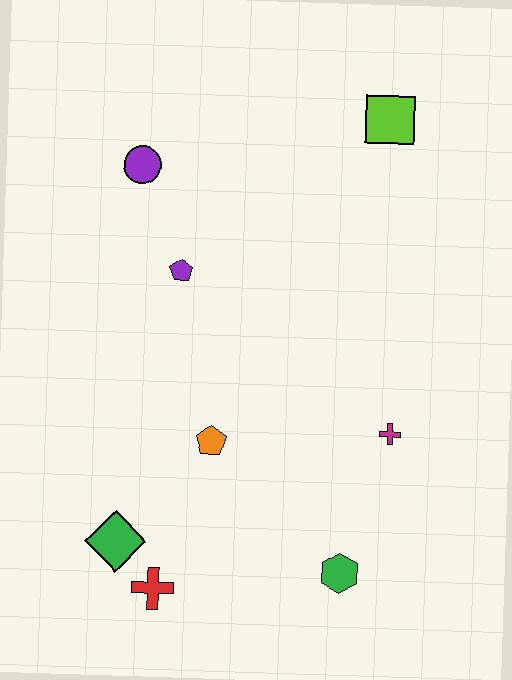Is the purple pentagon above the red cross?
Yes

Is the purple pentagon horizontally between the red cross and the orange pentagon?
Yes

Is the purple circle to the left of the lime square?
Yes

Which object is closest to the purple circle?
The purple pentagon is closest to the purple circle.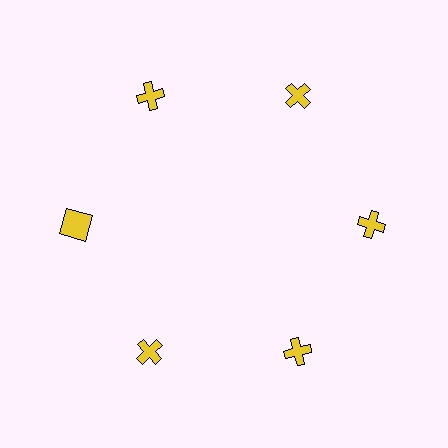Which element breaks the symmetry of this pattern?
The yellow square at roughly the 9 o'clock position breaks the symmetry. All other shapes are yellow crosses.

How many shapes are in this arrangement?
There are 6 shapes arranged in a ring pattern.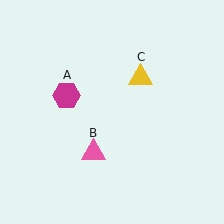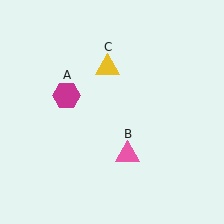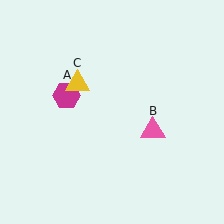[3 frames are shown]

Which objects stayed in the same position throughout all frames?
Magenta hexagon (object A) remained stationary.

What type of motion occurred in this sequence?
The pink triangle (object B), yellow triangle (object C) rotated counterclockwise around the center of the scene.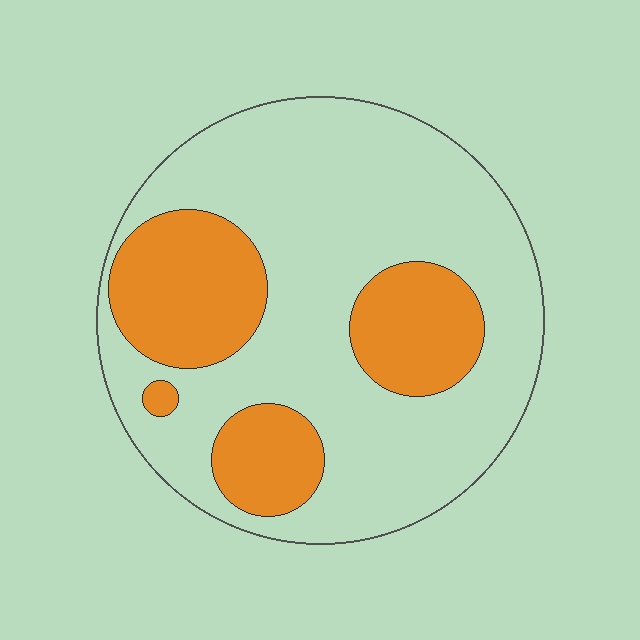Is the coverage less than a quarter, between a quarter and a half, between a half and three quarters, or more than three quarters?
Between a quarter and a half.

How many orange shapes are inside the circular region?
4.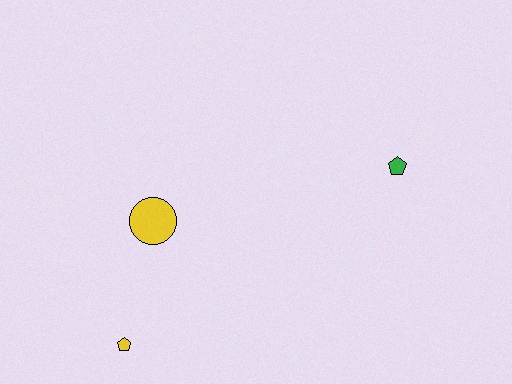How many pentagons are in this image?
There are 2 pentagons.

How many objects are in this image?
There are 3 objects.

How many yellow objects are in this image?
There are 2 yellow objects.